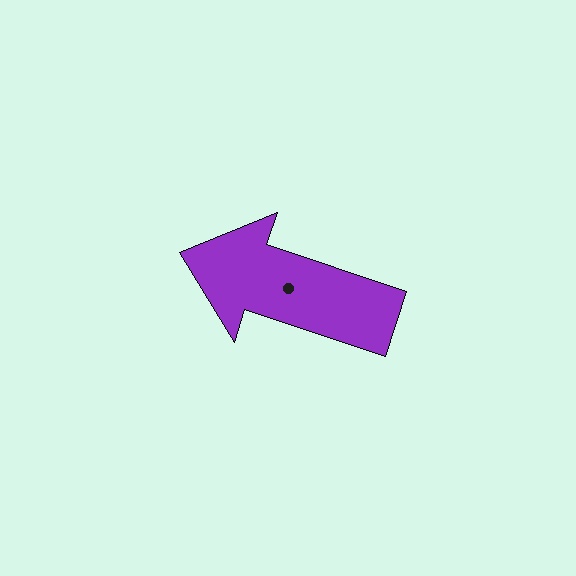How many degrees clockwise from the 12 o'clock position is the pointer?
Approximately 288 degrees.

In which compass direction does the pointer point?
West.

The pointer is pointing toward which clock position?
Roughly 10 o'clock.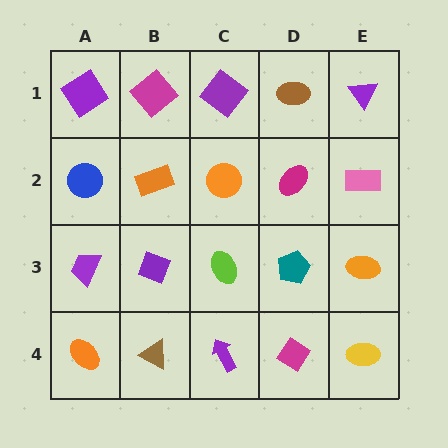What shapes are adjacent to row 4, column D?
A teal pentagon (row 3, column D), a purple arrow (row 4, column C), a yellow ellipse (row 4, column E).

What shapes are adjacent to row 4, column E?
An orange ellipse (row 3, column E), a magenta diamond (row 4, column D).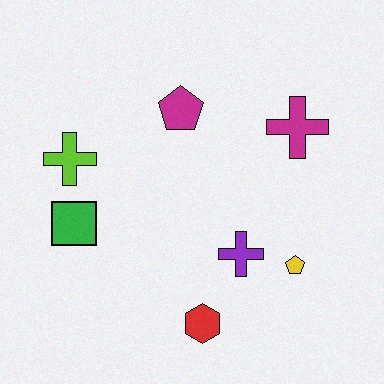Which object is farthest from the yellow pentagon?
The lime cross is farthest from the yellow pentagon.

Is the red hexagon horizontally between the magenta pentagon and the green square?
No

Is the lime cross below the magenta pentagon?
Yes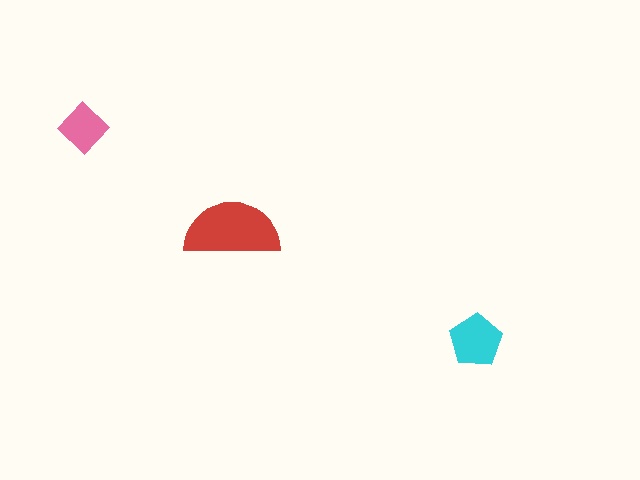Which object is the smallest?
The pink diamond.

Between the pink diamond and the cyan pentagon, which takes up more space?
The cyan pentagon.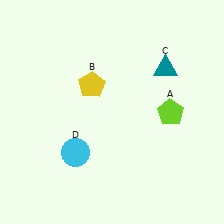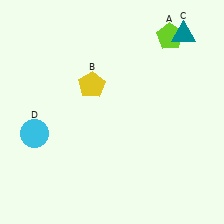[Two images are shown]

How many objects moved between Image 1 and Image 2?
3 objects moved between the two images.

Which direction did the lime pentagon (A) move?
The lime pentagon (A) moved up.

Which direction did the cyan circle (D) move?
The cyan circle (D) moved left.